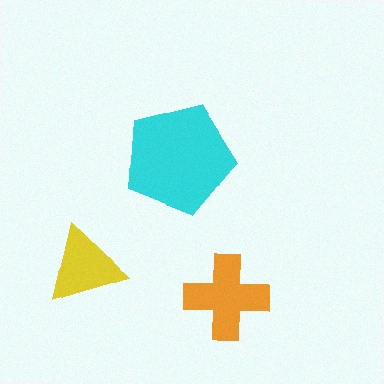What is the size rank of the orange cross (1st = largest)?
2nd.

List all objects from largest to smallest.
The cyan pentagon, the orange cross, the yellow triangle.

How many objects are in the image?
There are 3 objects in the image.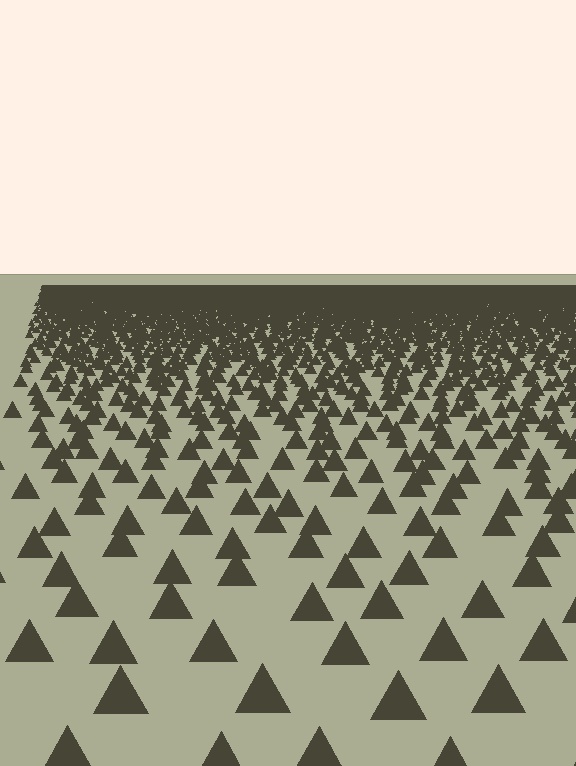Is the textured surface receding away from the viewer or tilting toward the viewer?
The surface is receding away from the viewer. Texture elements get smaller and denser toward the top.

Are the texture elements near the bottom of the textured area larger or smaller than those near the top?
Larger. Near the bottom, elements are closer to the viewer and appear at a bigger on-screen size.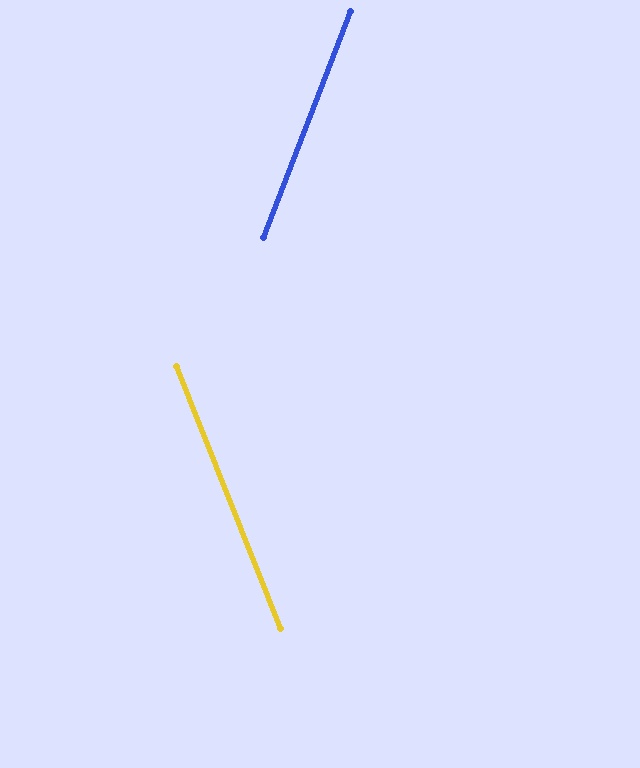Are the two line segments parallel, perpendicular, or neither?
Neither parallel nor perpendicular — they differ by about 43°.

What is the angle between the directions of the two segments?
Approximately 43 degrees.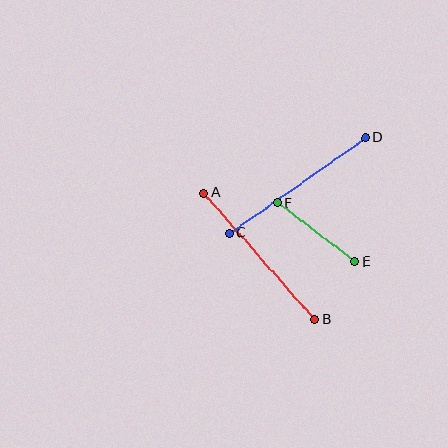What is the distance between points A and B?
The distance is approximately 168 pixels.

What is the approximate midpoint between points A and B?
The midpoint is at approximately (259, 256) pixels.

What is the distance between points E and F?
The distance is approximately 97 pixels.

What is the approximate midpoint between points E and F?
The midpoint is at approximately (316, 232) pixels.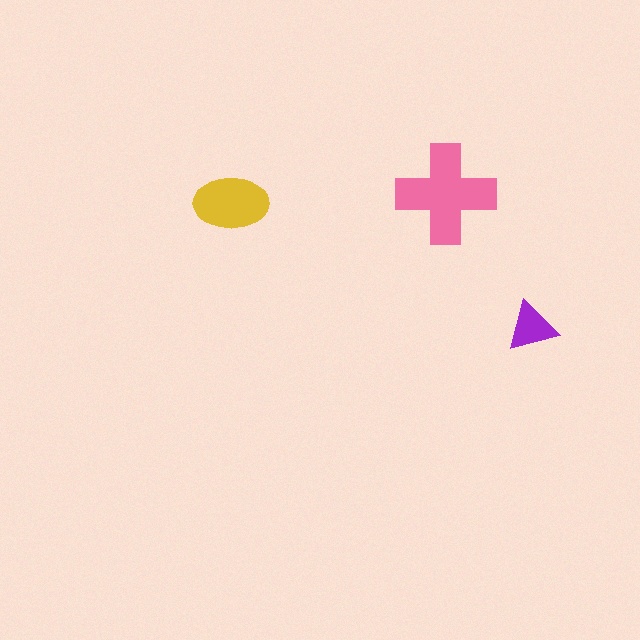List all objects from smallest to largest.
The purple triangle, the yellow ellipse, the pink cross.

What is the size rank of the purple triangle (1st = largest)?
3rd.